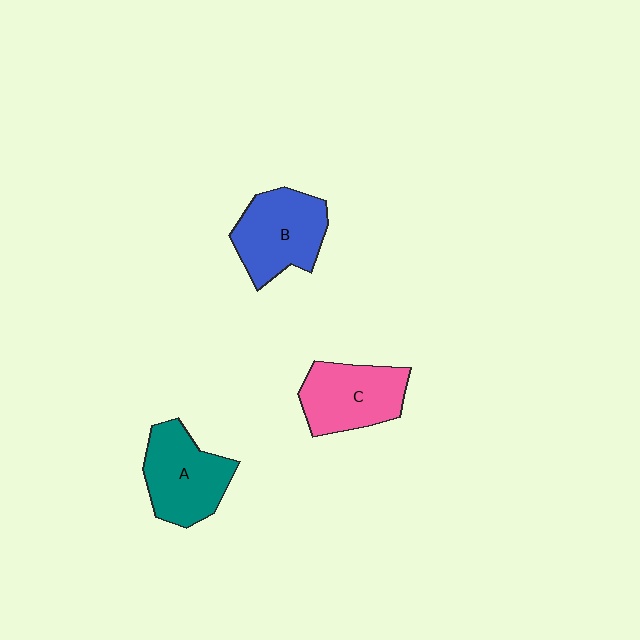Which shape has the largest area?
Shape B (blue).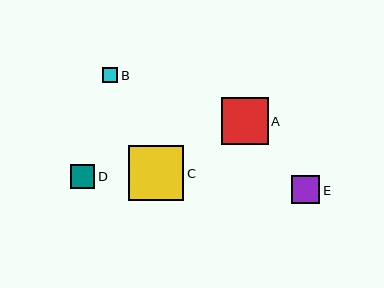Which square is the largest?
Square C is the largest with a size of approximately 55 pixels.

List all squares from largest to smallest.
From largest to smallest: C, A, E, D, B.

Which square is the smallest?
Square B is the smallest with a size of approximately 15 pixels.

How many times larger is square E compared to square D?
Square E is approximately 1.2 times the size of square D.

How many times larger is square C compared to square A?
Square C is approximately 1.2 times the size of square A.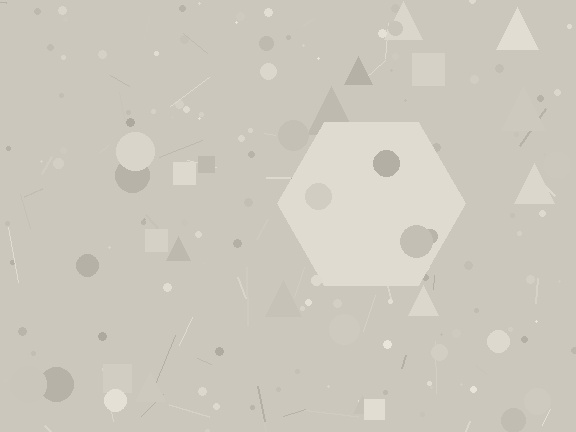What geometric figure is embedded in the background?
A hexagon is embedded in the background.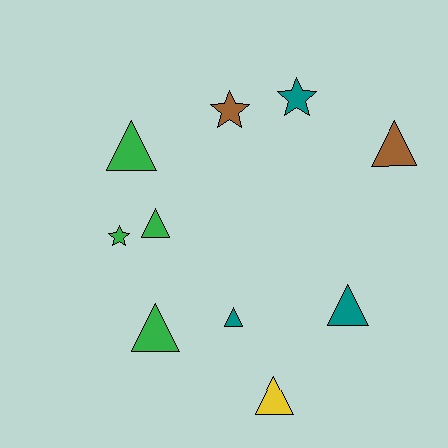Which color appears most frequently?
Green, with 4 objects.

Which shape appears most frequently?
Triangle, with 7 objects.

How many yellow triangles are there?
There is 1 yellow triangle.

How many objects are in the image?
There are 10 objects.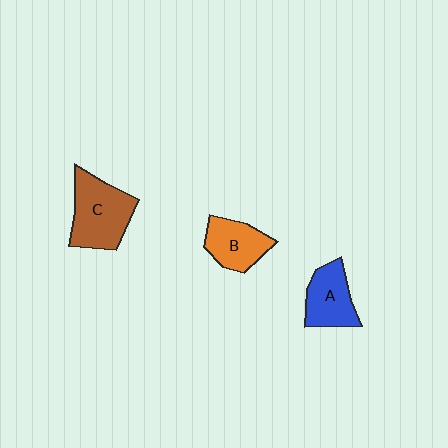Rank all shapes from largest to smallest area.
From largest to smallest: C (brown), A (blue), B (orange).